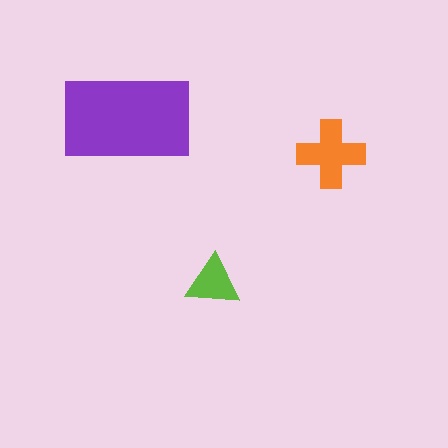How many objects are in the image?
There are 3 objects in the image.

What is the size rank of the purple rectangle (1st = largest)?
1st.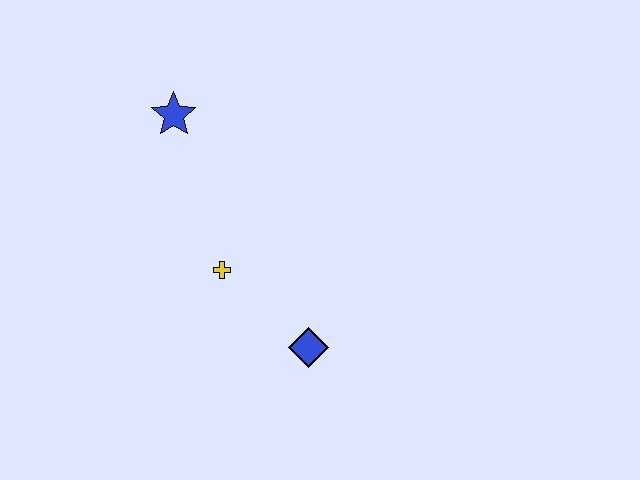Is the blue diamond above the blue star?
No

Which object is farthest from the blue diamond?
The blue star is farthest from the blue diamond.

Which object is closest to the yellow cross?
The blue diamond is closest to the yellow cross.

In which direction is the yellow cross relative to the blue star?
The yellow cross is below the blue star.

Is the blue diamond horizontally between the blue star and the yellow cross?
No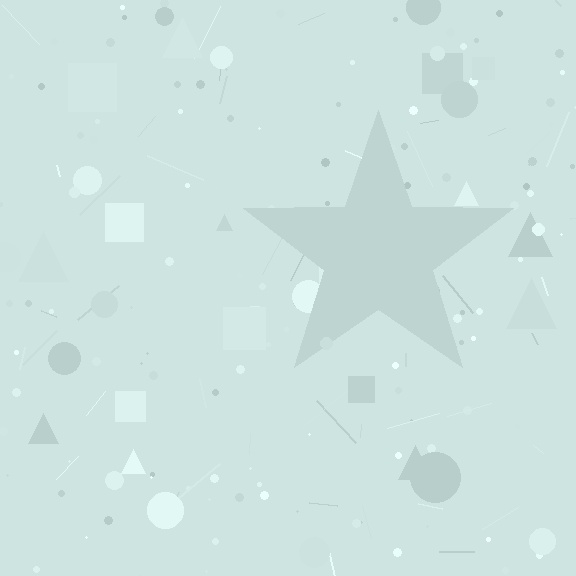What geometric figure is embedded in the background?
A star is embedded in the background.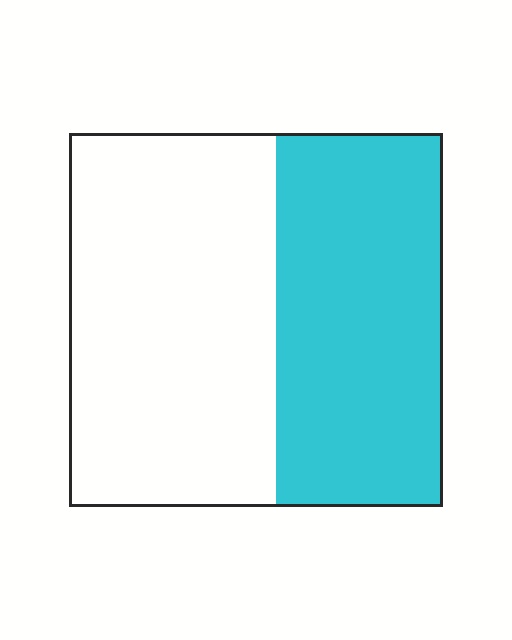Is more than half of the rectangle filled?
No.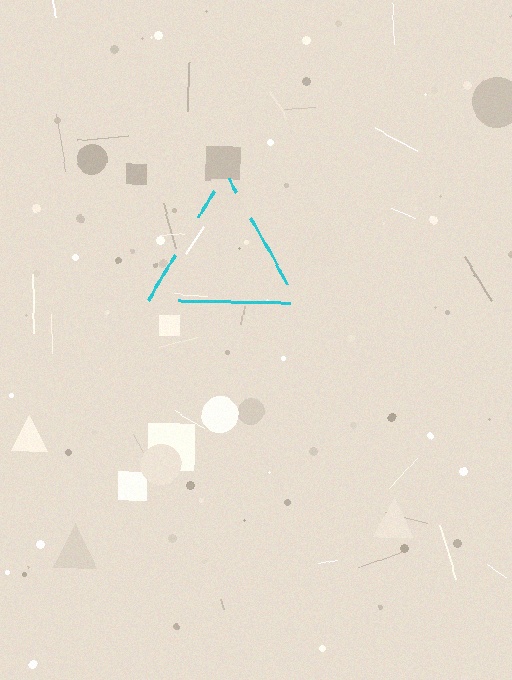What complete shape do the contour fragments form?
The contour fragments form a triangle.